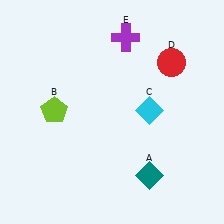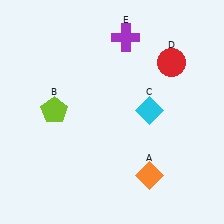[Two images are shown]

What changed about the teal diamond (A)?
In Image 1, A is teal. In Image 2, it changed to orange.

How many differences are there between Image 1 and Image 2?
There is 1 difference between the two images.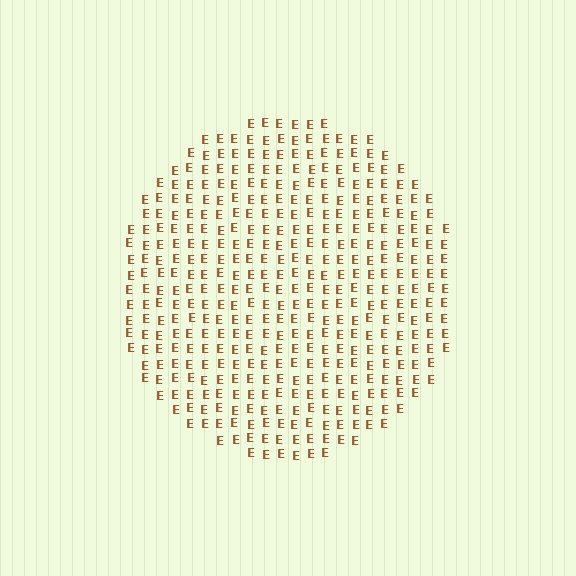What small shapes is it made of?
It is made of small letter E's.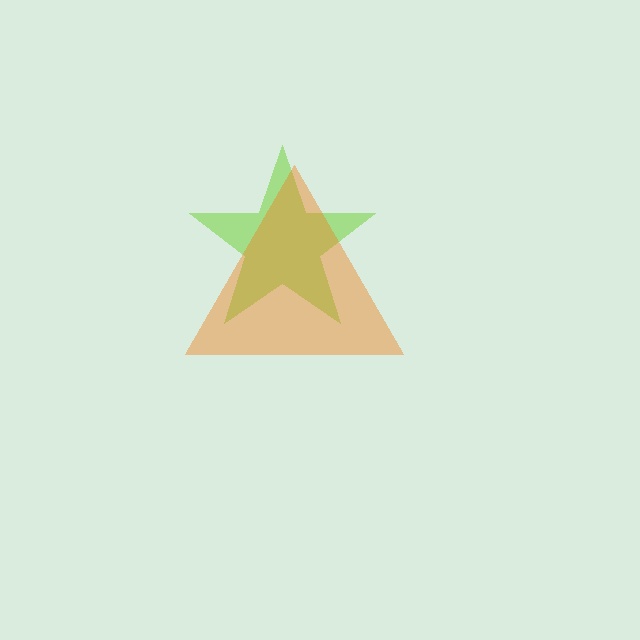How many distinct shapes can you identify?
There are 2 distinct shapes: a lime star, an orange triangle.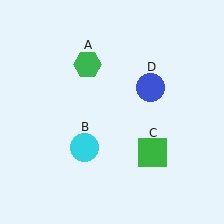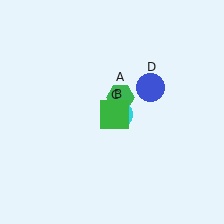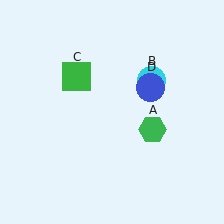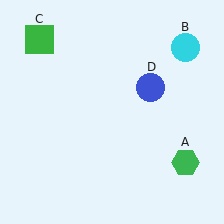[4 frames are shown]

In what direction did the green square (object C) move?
The green square (object C) moved up and to the left.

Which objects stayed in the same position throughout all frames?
Blue circle (object D) remained stationary.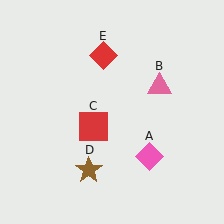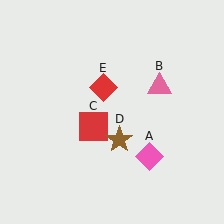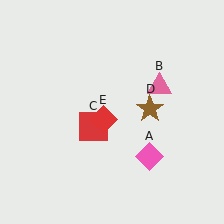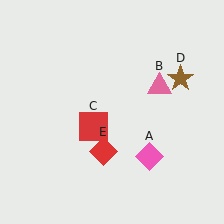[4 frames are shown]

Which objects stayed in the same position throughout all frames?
Pink diamond (object A) and pink triangle (object B) and red square (object C) remained stationary.